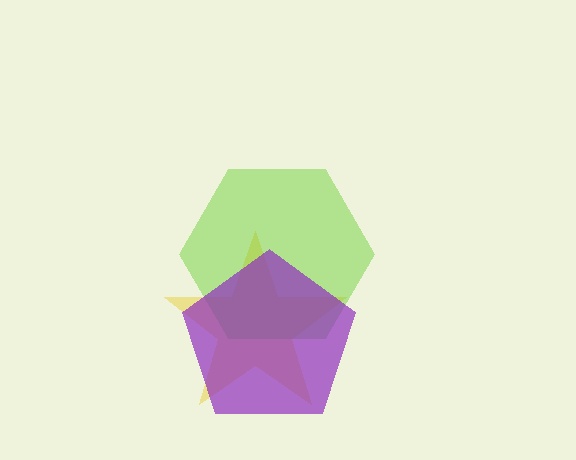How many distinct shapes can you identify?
There are 3 distinct shapes: a yellow star, a lime hexagon, a purple pentagon.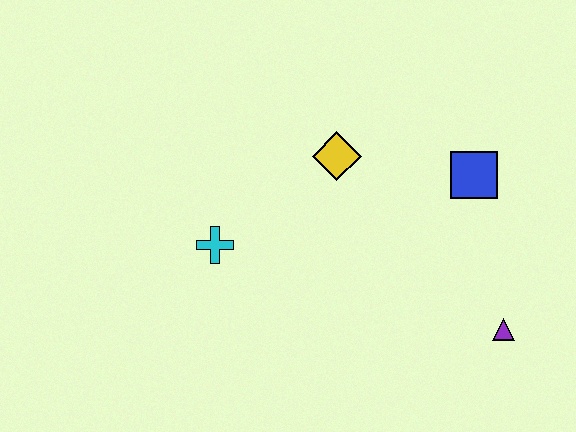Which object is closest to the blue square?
The yellow diamond is closest to the blue square.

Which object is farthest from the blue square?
The cyan cross is farthest from the blue square.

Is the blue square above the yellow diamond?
No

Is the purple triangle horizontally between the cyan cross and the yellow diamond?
No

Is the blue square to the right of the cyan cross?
Yes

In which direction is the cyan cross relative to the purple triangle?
The cyan cross is to the left of the purple triangle.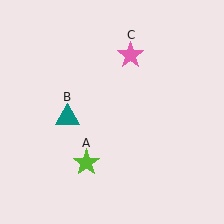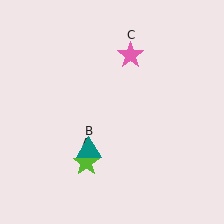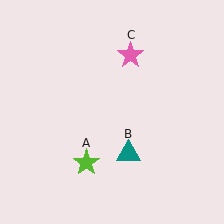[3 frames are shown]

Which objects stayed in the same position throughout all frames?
Lime star (object A) and pink star (object C) remained stationary.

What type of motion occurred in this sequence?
The teal triangle (object B) rotated counterclockwise around the center of the scene.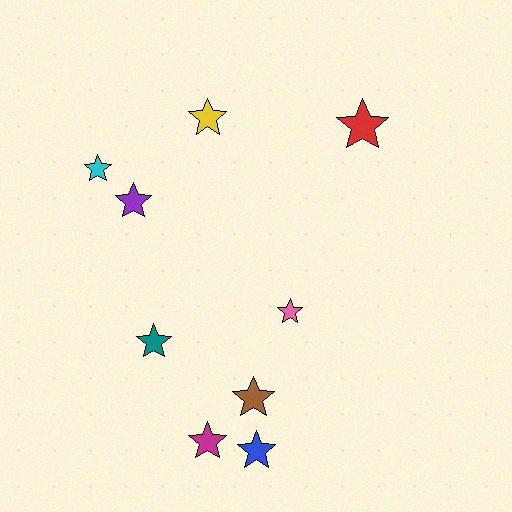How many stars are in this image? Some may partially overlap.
There are 9 stars.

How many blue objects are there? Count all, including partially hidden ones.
There is 1 blue object.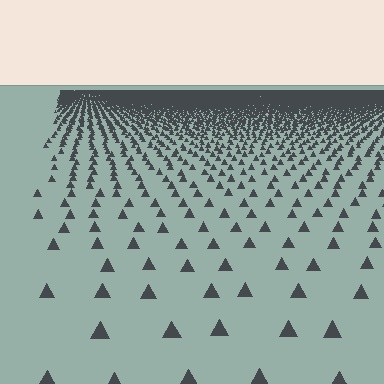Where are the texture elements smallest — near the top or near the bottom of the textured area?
Near the top.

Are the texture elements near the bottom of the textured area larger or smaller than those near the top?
Larger. Near the bottom, elements are closer to the viewer and appear at a bigger on-screen size.